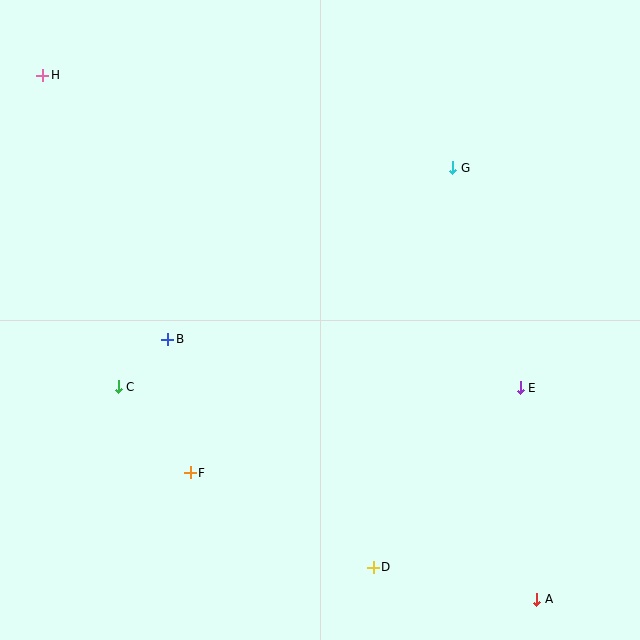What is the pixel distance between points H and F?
The distance between H and F is 424 pixels.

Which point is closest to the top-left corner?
Point H is closest to the top-left corner.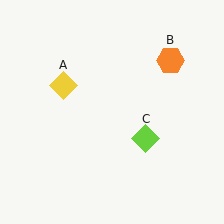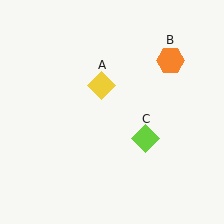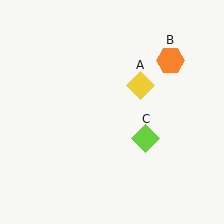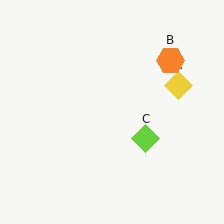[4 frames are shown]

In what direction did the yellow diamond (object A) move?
The yellow diamond (object A) moved right.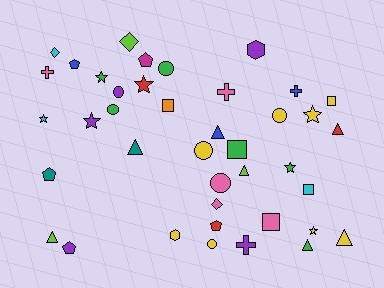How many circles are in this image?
There are 7 circles.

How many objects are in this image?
There are 40 objects.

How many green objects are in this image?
There are 6 green objects.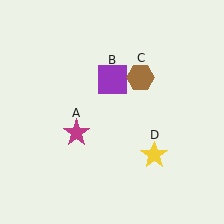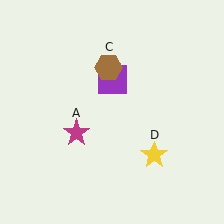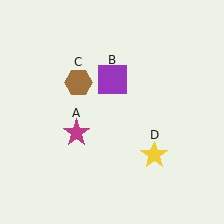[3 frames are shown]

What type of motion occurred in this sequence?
The brown hexagon (object C) rotated counterclockwise around the center of the scene.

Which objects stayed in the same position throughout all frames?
Magenta star (object A) and purple square (object B) and yellow star (object D) remained stationary.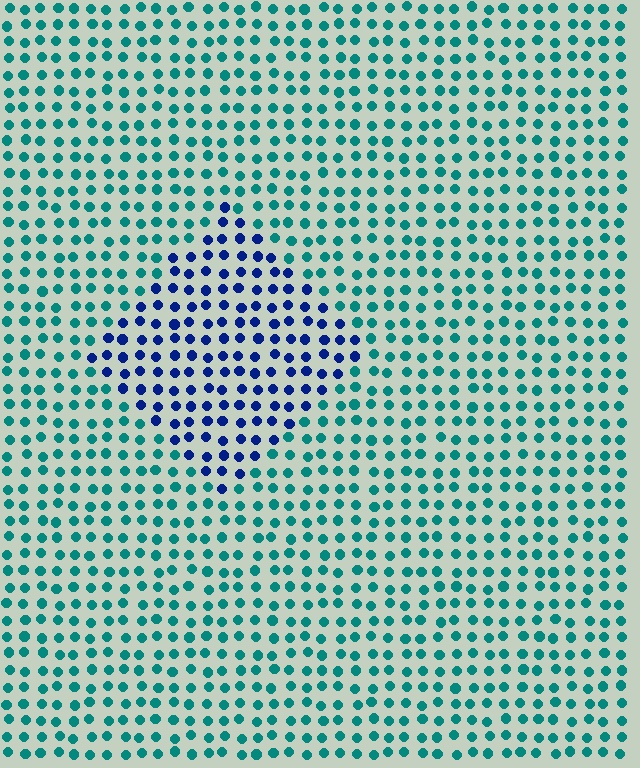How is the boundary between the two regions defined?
The boundary is defined purely by a slight shift in hue (about 53 degrees). Spacing, size, and orientation are identical on both sides.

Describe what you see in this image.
The image is filled with small teal elements in a uniform arrangement. A diamond-shaped region is visible where the elements are tinted to a slightly different hue, forming a subtle color boundary.